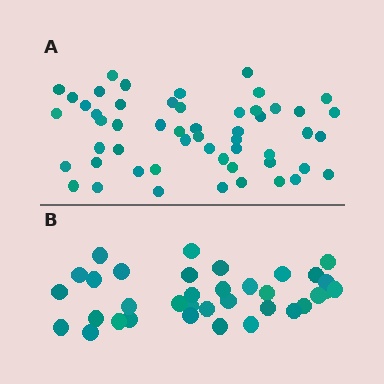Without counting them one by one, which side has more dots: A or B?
Region A (the top region) has more dots.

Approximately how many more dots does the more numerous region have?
Region A has approximately 20 more dots than region B.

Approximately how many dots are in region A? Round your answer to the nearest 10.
About 50 dots. (The exact count is 53, which rounds to 50.)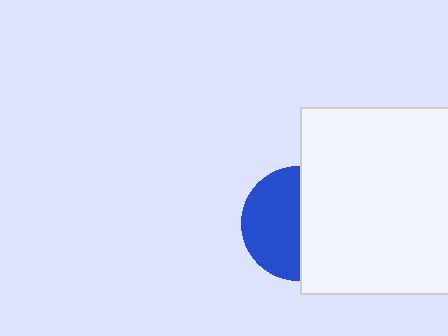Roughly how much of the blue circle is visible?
About half of it is visible (roughly 51%).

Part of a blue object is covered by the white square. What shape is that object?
It is a circle.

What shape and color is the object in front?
The object in front is a white square.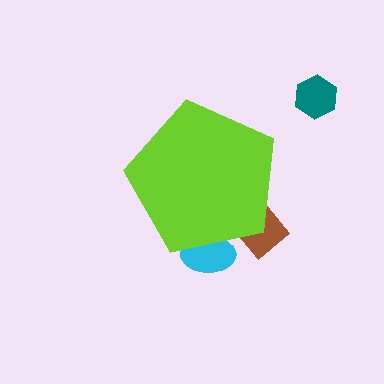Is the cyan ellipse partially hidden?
Yes, the cyan ellipse is partially hidden behind the lime pentagon.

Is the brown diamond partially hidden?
Yes, the brown diamond is partially hidden behind the lime pentagon.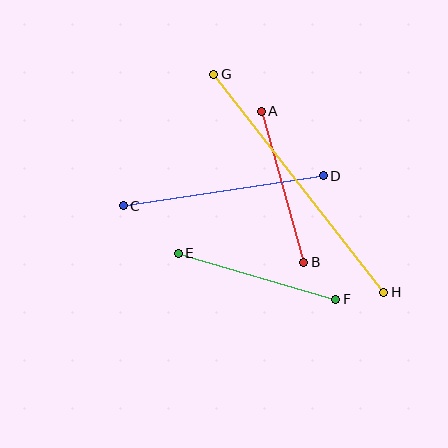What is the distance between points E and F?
The distance is approximately 164 pixels.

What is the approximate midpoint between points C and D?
The midpoint is at approximately (223, 191) pixels.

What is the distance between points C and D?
The distance is approximately 202 pixels.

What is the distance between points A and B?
The distance is approximately 157 pixels.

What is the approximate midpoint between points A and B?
The midpoint is at approximately (283, 187) pixels.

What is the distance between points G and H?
The distance is approximately 277 pixels.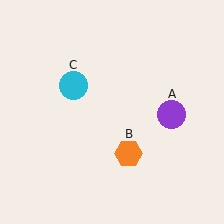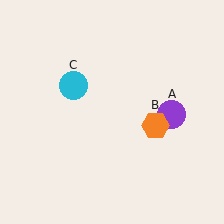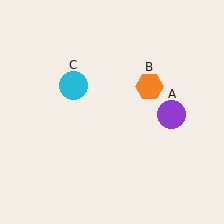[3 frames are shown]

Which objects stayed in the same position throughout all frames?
Purple circle (object A) and cyan circle (object C) remained stationary.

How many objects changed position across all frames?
1 object changed position: orange hexagon (object B).